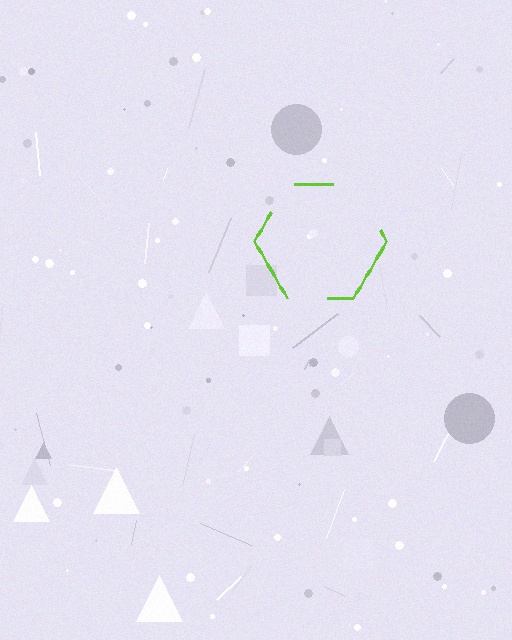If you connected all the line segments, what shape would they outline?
They would outline a hexagon.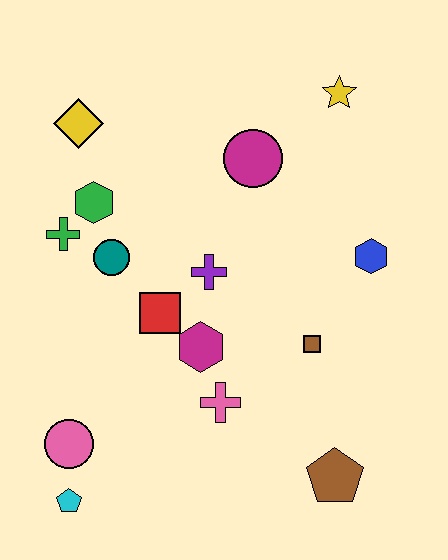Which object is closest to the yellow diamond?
The green hexagon is closest to the yellow diamond.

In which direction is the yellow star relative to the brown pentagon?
The yellow star is above the brown pentagon.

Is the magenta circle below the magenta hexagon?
No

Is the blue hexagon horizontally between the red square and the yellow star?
No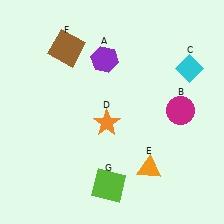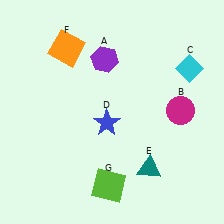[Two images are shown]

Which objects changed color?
D changed from orange to blue. E changed from orange to teal. F changed from brown to orange.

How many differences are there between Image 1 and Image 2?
There are 3 differences between the two images.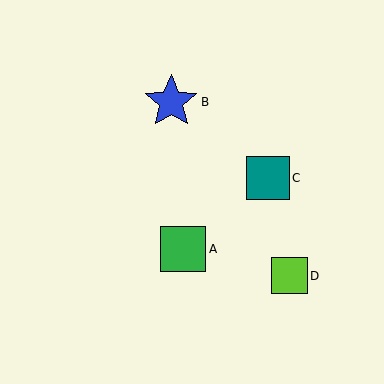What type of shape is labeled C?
Shape C is a teal square.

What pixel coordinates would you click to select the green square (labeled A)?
Click at (183, 249) to select the green square A.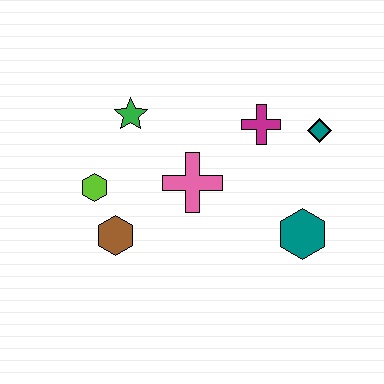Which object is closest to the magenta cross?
The teal diamond is closest to the magenta cross.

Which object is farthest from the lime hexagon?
The teal diamond is farthest from the lime hexagon.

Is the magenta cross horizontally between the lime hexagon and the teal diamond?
Yes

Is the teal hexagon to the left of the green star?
No